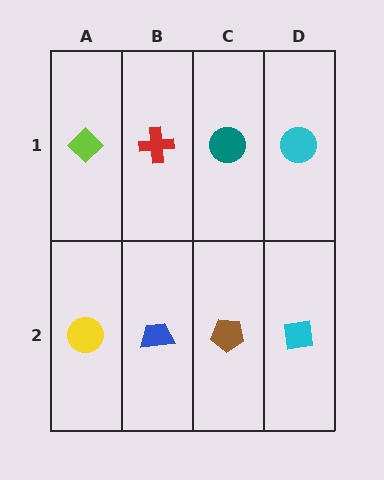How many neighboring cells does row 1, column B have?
3.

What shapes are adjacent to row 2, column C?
A teal circle (row 1, column C), a blue trapezoid (row 2, column B), a cyan square (row 2, column D).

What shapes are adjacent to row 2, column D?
A cyan circle (row 1, column D), a brown pentagon (row 2, column C).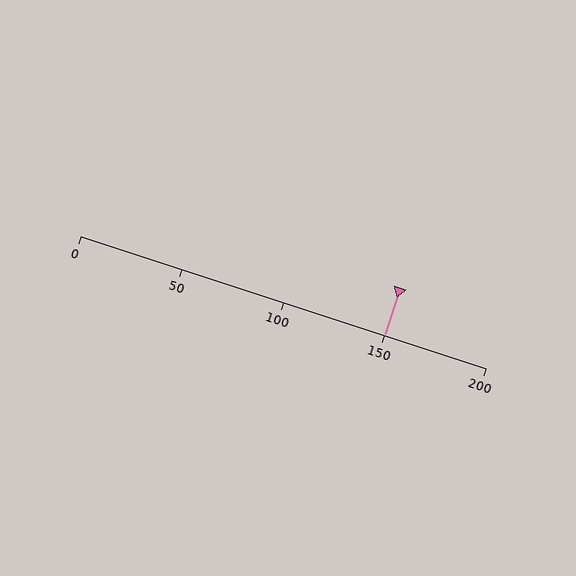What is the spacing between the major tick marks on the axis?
The major ticks are spaced 50 apart.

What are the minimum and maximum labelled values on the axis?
The axis runs from 0 to 200.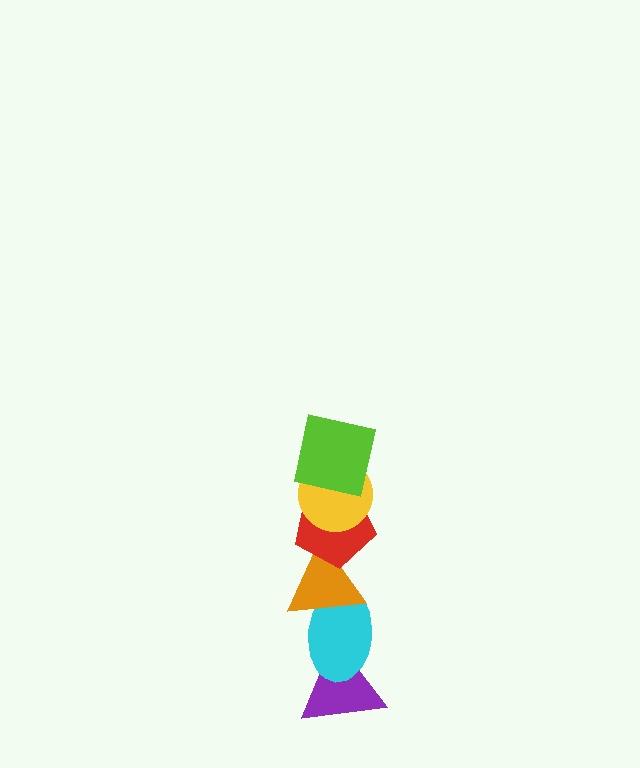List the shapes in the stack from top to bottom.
From top to bottom: the lime square, the yellow circle, the red pentagon, the orange triangle, the cyan ellipse, the purple triangle.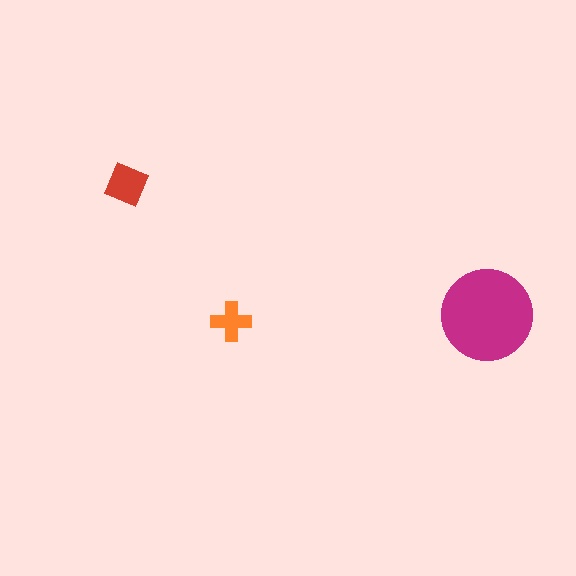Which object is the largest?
The magenta circle.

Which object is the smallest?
The orange cross.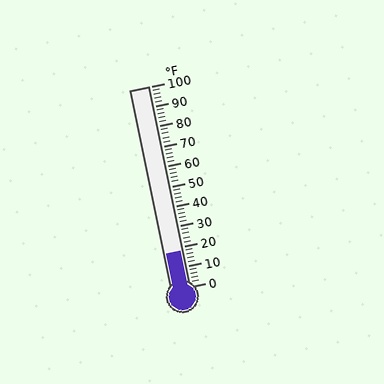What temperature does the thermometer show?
The thermometer shows approximately 18°F.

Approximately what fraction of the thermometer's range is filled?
The thermometer is filled to approximately 20% of its range.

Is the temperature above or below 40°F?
The temperature is below 40°F.